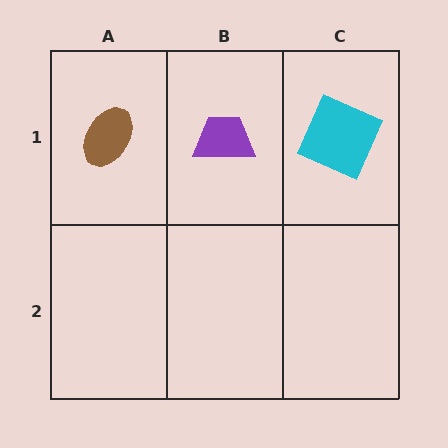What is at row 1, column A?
A brown ellipse.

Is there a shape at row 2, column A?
No, that cell is empty.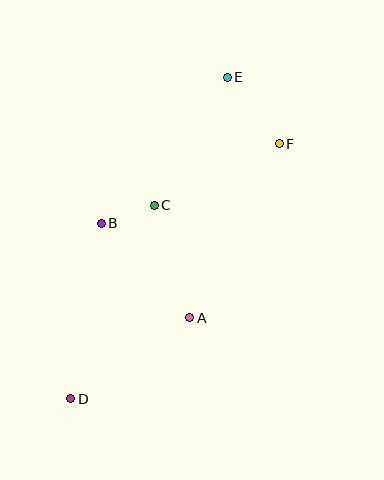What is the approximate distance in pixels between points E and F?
The distance between E and F is approximately 84 pixels.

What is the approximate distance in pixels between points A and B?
The distance between A and B is approximately 129 pixels.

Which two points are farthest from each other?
Points D and E are farthest from each other.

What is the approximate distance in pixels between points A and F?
The distance between A and F is approximately 196 pixels.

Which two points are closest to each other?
Points B and C are closest to each other.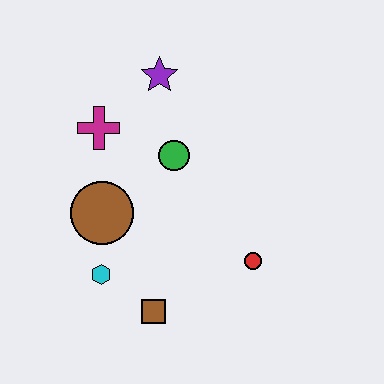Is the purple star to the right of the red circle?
No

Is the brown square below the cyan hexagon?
Yes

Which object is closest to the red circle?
The brown square is closest to the red circle.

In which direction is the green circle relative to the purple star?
The green circle is below the purple star.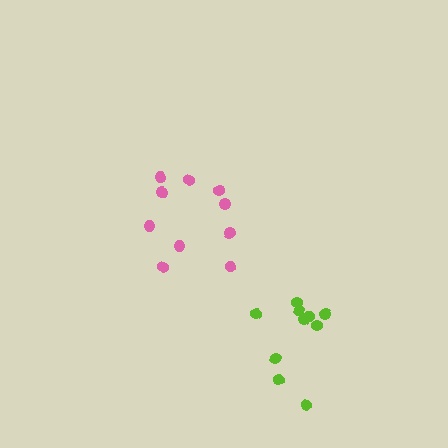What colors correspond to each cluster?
The clusters are colored: pink, lime.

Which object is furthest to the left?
The pink cluster is leftmost.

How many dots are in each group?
Group 1: 10 dots, Group 2: 10 dots (20 total).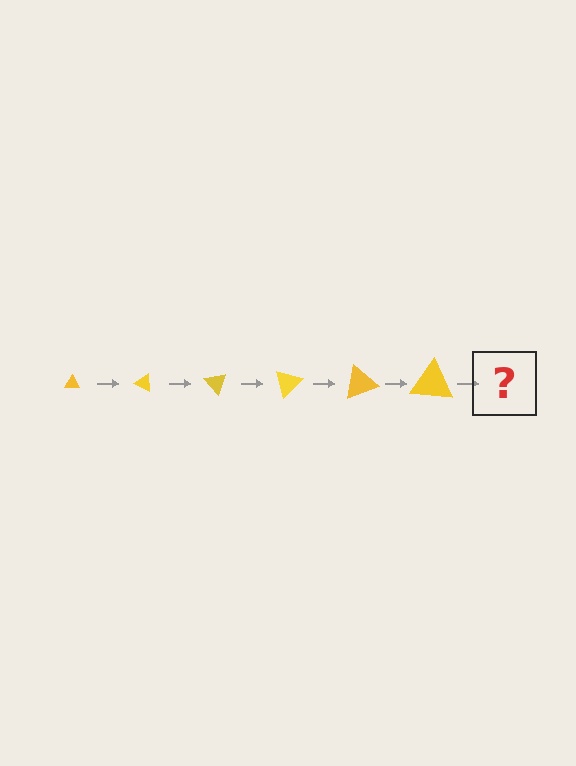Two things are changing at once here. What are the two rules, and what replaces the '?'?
The two rules are that the triangle grows larger each step and it rotates 25 degrees each step. The '?' should be a triangle, larger than the previous one and rotated 150 degrees from the start.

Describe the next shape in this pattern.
It should be a triangle, larger than the previous one and rotated 150 degrees from the start.